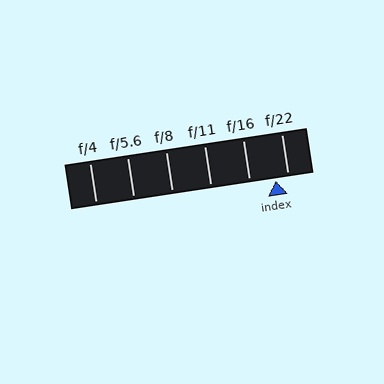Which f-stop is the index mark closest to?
The index mark is closest to f/22.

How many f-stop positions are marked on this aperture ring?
There are 6 f-stop positions marked.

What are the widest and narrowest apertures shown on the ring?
The widest aperture shown is f/4 and the narrowest is f/22.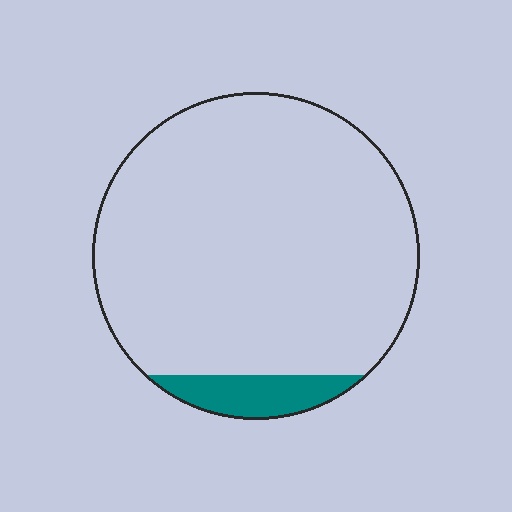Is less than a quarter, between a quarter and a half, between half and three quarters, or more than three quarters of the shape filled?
Less than a quarter.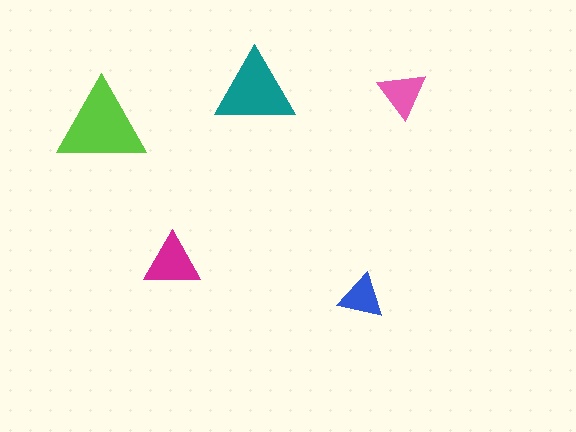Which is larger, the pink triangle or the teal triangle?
The teal one.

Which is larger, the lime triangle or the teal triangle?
The lime one.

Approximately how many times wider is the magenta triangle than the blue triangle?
About 1.5 times wider.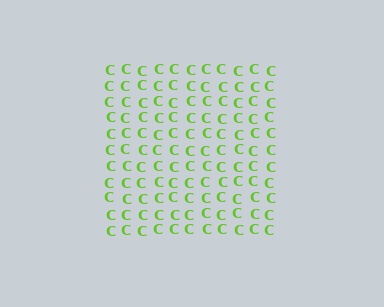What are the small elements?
The small elements are letter C's.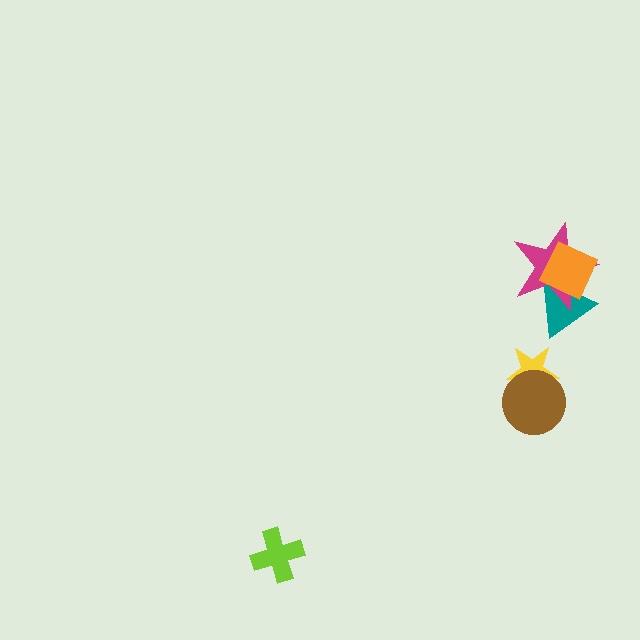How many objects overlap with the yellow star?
1 object overlaps with the yellow star.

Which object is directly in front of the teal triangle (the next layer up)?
The magenta star is directly in front of the teal triangle.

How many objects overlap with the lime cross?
0 objects overlap with the lime cross.